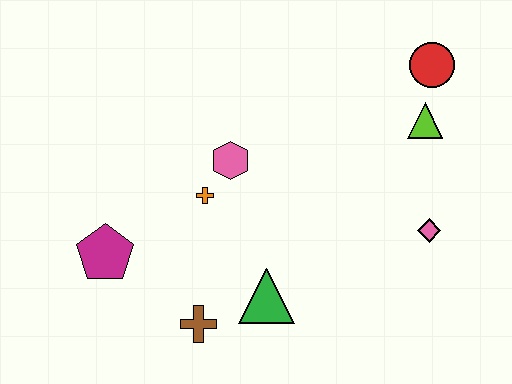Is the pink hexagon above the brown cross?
Yes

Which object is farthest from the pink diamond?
The magenta pentagon is farthest from the pink diamond.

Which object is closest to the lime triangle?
The red circle is closest to the lime triangle.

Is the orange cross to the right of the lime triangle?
No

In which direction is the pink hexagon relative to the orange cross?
The pink hexagon is above the orange cross.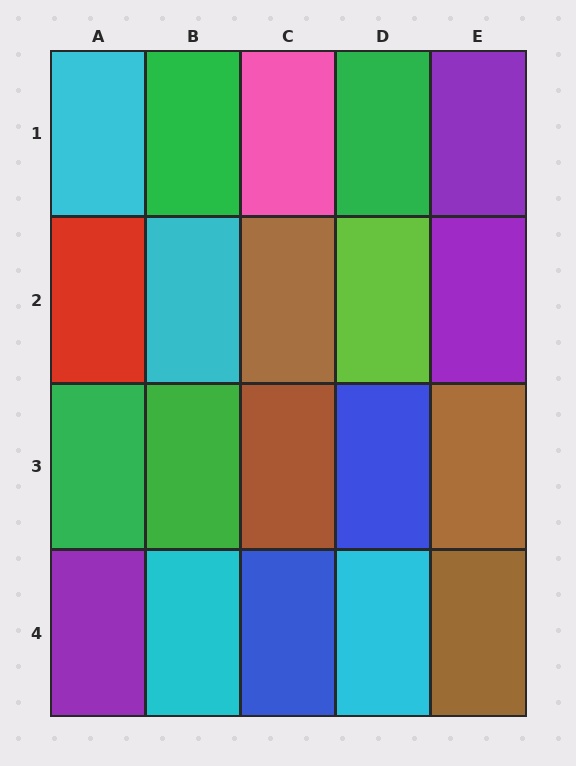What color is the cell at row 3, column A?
Green.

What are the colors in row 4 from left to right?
Purple, cyan, blue, cyan, brown.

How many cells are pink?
1 cell is pink.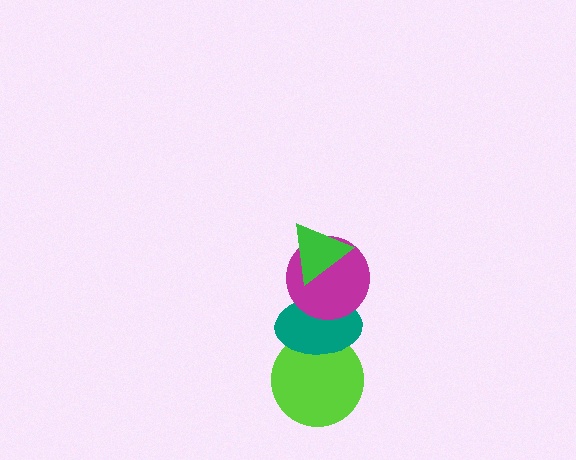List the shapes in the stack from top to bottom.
From top to bottom: the green triangle, the magenta circle, the teal ellipse, the lime circle.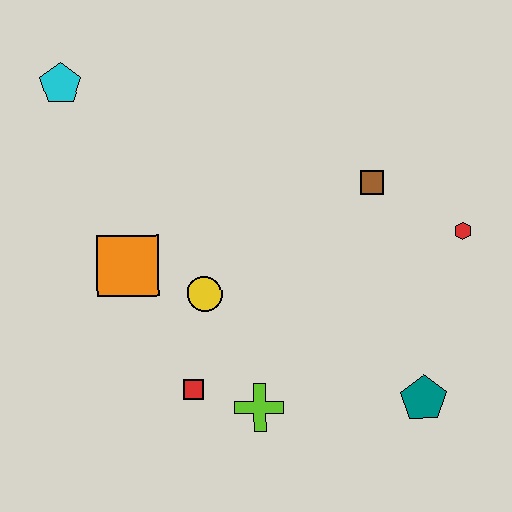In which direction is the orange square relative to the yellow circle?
The orange square is to the left of the yellow circle.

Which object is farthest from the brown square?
The cyan pentagon is farthest from the brown square.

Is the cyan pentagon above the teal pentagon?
Yes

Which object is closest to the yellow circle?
The orange square is closest to the yellow circle.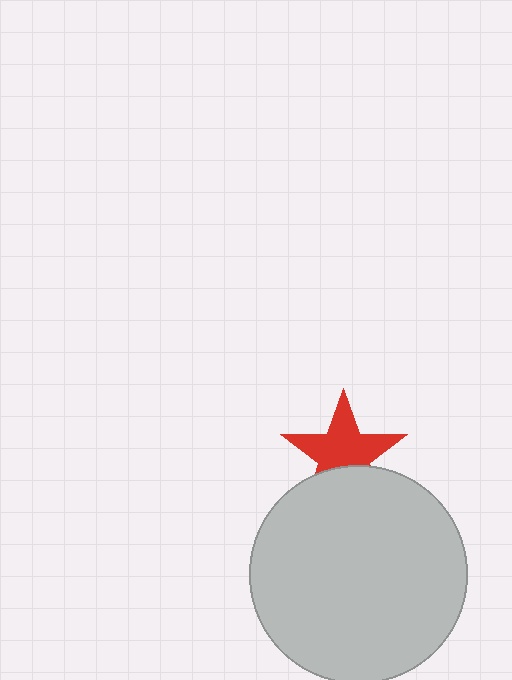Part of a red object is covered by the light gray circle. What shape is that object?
It is a star.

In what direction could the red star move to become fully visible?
The red star could move up. That would shift it out from behind the light gray circle entirely.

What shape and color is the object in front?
The object in front is a light gray circle.